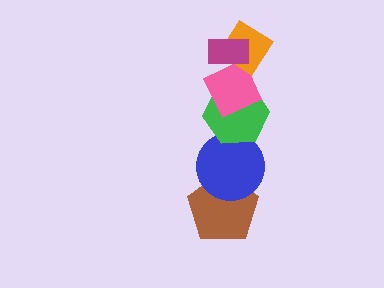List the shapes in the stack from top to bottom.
From top to bottom: the magenta rectangle, the orange diamond, the pink diamond, the green hexagon, the blue circle, the brown pentagon.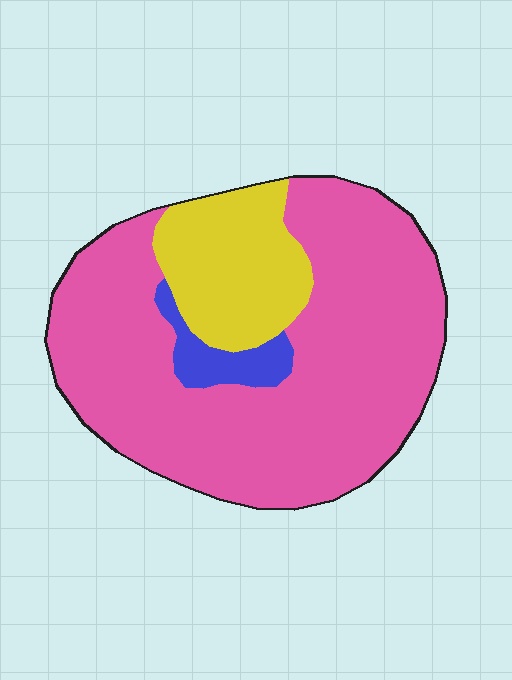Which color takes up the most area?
Pink, at roughly 75%.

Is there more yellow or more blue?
Yellow.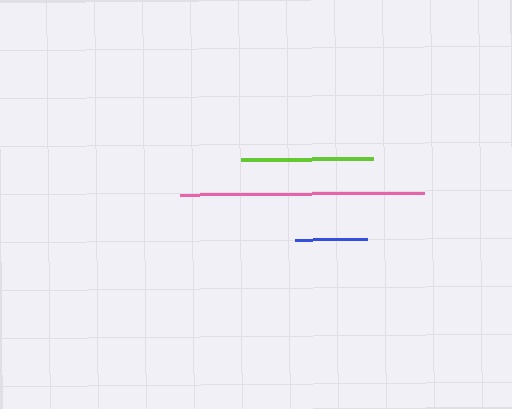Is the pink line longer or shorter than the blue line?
The pink line is longer than the blue line.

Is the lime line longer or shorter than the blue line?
The lime line is longer than the blue line.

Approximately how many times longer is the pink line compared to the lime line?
The pink line is approximately 1.9 times the length of the lime line.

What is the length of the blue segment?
The blue segment is approximately 72 pixels long.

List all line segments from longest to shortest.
From longest to shortest: pink, lime, blue.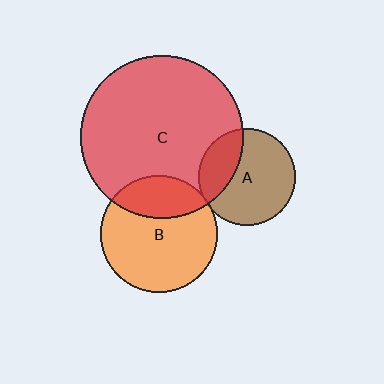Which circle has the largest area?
Circle C (red).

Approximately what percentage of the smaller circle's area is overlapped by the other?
Approximately 30%.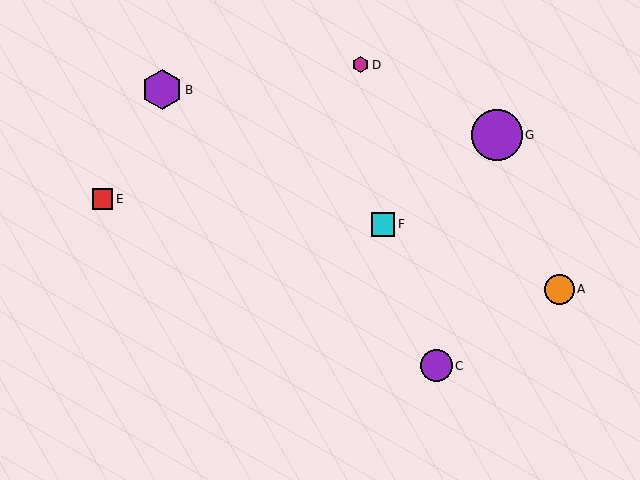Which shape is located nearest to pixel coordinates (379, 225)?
The cyan square (labeled F) at (383, 224) is nearest to that location.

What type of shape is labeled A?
Shape A is an orange circle.